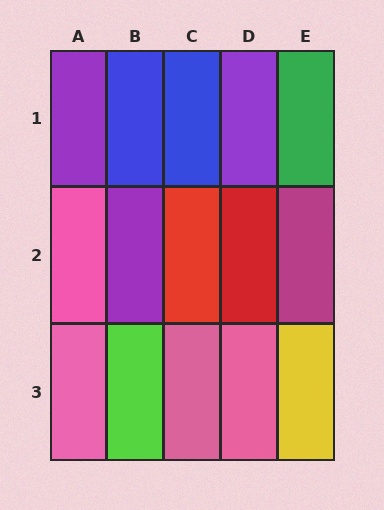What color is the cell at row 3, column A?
Pink.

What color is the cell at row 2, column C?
Red.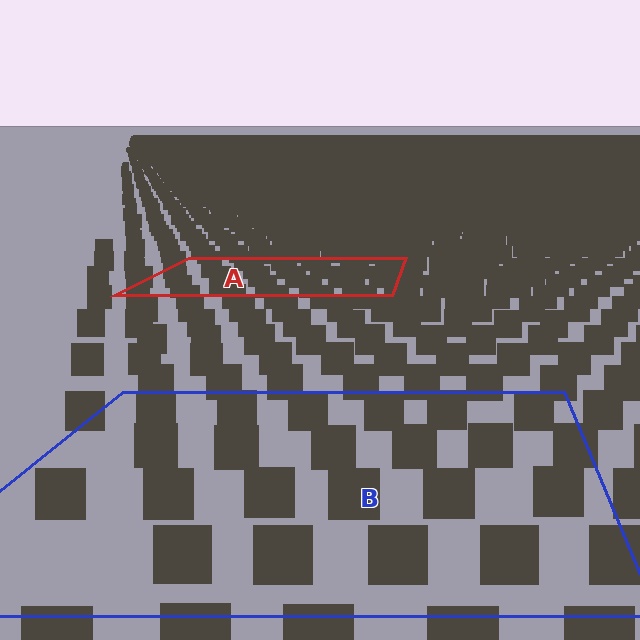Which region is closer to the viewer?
Region B is closer. The texture elements there are larger and more spread out.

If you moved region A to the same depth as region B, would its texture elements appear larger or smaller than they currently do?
They would appear larger. At a closer depth, the same texture elements are projected at a bigger on-screen size.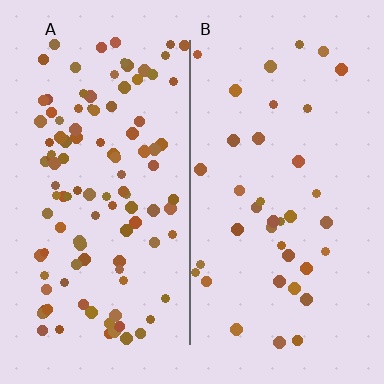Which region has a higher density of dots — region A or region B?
A (the left).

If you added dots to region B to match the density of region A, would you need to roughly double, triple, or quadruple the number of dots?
Approximately triple.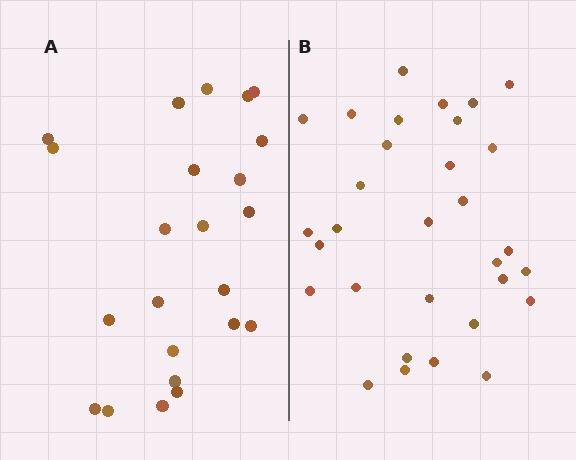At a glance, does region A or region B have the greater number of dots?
Region B (the right region) has more dots.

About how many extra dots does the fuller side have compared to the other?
Region B has roughly 8 or so more dots than region A.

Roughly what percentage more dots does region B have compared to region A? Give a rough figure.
About 35% more.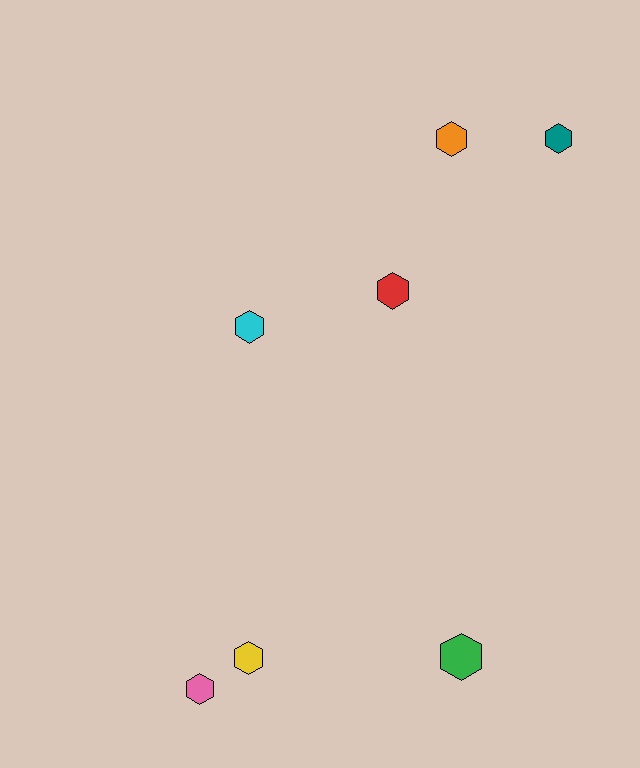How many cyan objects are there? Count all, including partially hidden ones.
There is 1 cyan object.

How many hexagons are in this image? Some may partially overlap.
There are 7 hexagons.